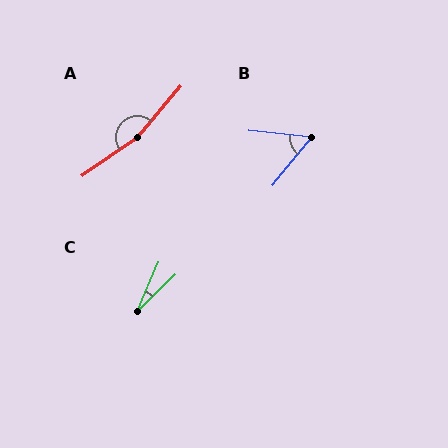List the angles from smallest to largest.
C (21°), B (58°), A (165°).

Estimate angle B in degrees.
Approximately 58 degrees.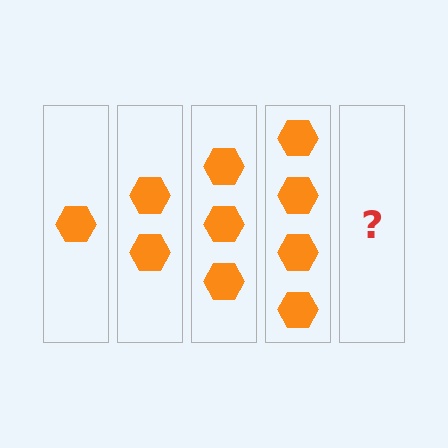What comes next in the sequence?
The next element should be 5 hexagons.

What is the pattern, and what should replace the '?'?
The pattern is that each step adds one more hexagon. The '?' should be 5 hexagons.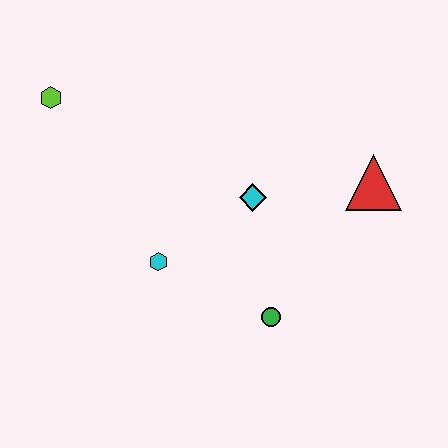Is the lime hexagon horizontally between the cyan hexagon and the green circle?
No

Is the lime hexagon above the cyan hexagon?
Yes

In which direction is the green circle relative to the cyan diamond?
The green circle is below the cyan diamond.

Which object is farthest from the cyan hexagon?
The red triangle is farthest from the cyan hexagon.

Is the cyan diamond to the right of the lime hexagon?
Yes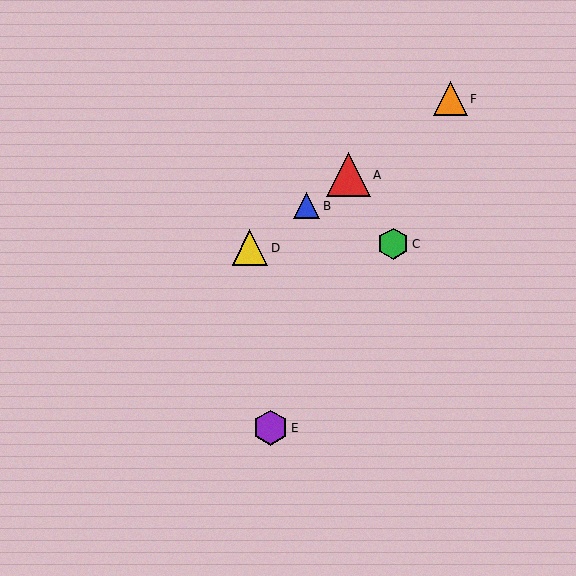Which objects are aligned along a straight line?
Objects A, B, D, F are aligned along a straight line.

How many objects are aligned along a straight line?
4 objects (A, B, D, F) are aligned along a straight line.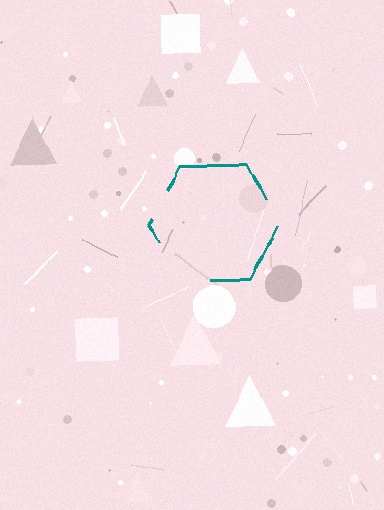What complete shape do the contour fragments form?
The contour fragments form a hexagon.